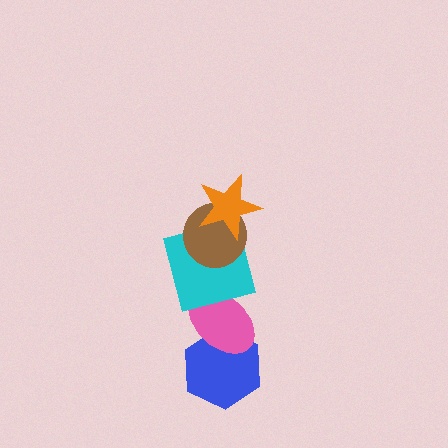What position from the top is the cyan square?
The cyan square is 3rd from the top.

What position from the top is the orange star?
The orange star is 1st from the top.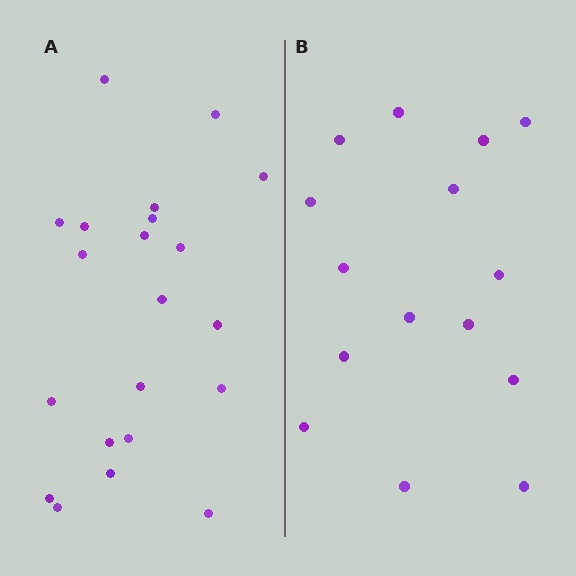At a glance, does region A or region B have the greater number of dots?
Region A (the left region) has more dots.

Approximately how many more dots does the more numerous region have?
Region A has about 6 more dots than region B.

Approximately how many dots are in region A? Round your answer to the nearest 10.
About 20 dots. (The exact count is 21, which rounds to 20.)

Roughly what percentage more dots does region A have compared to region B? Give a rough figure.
About 40% more.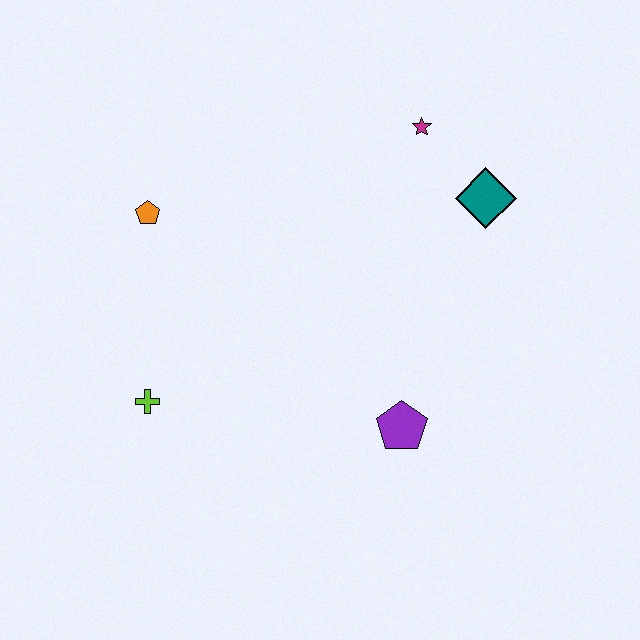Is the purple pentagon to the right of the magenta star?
No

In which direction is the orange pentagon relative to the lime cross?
The orange pentagon is above the lime cross.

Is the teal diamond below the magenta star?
Yes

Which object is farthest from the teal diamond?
The lime cross is farthest from the teal diamond.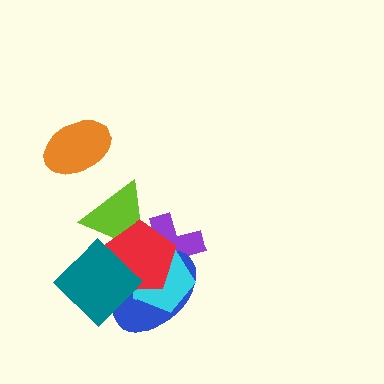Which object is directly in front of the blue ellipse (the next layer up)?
The cyan pentagon is directly in front of the blue ellipse.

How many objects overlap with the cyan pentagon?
4 objects overlap with the cyan pentagon.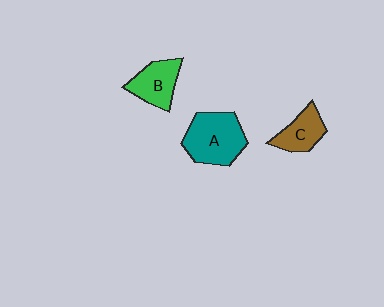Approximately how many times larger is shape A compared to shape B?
Approximately 1.5 times.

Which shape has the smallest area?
Shape C (brown).